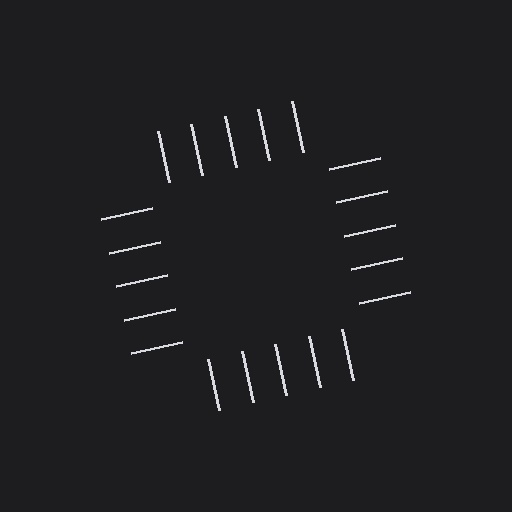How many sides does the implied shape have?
4 sides — the line-ends trace a square.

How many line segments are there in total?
20 — 5 along each of the 4 edges.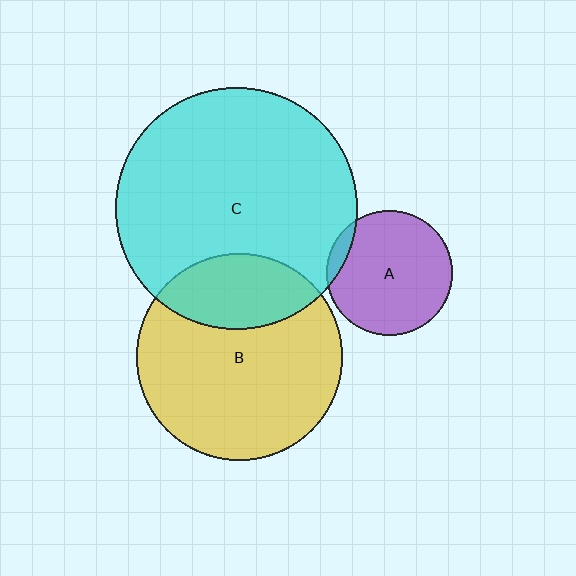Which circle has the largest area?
Circle C (cyan).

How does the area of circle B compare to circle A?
Approximately 2.7 times.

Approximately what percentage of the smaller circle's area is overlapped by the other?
Approximately 25%.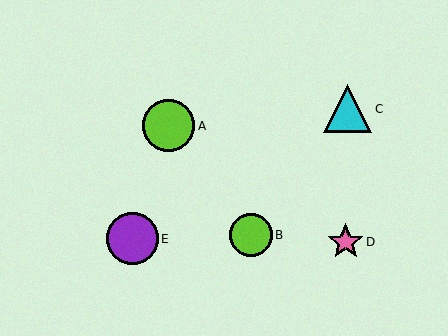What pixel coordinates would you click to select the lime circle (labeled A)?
Click at (169, 126) to select the lime circle A.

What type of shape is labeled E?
Shape E is a purple circle.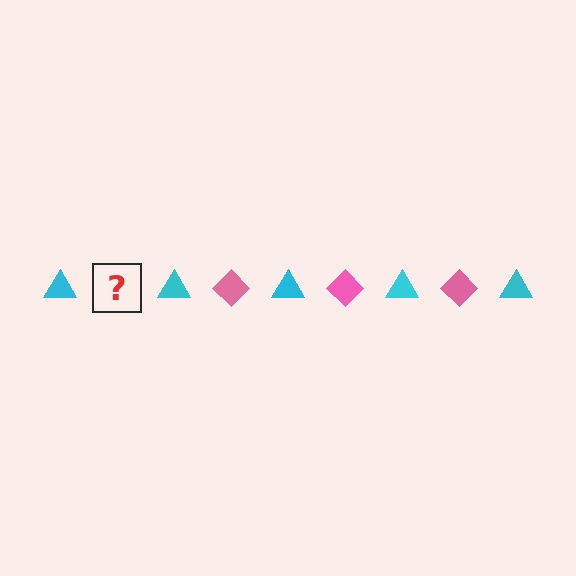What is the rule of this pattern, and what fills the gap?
The rule is that the pattern alternates between cyan triangle and pink diamond. The gap should be filled with a pink diamond.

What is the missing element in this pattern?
The missing element is a pink diamond.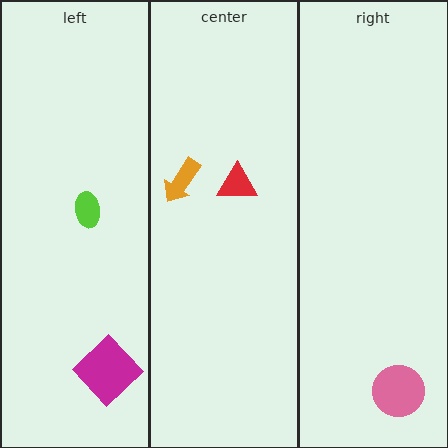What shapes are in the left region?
The magenta diamond, the lime ellipse.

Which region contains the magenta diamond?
The left region.